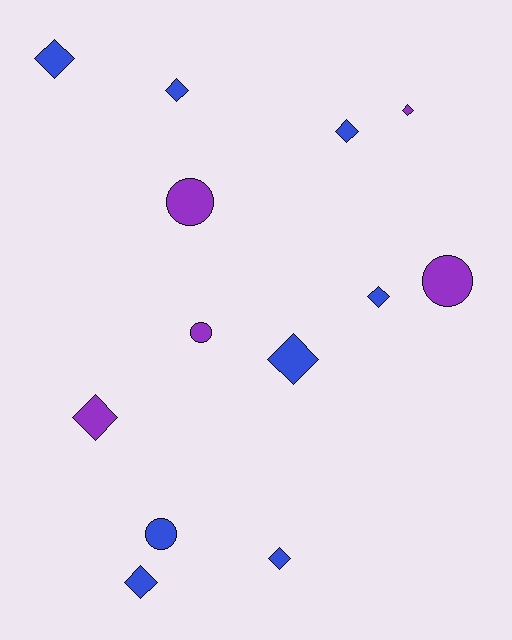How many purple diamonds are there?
There are 2 purple diamonds.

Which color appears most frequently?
Blue, with 8 objects.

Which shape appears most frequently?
Diamond, with 9 objects.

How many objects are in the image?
There are 13 objects.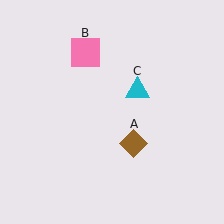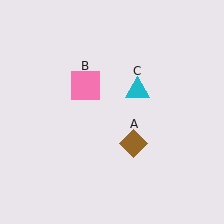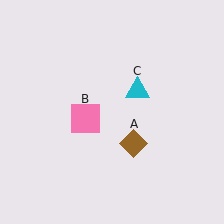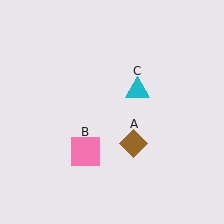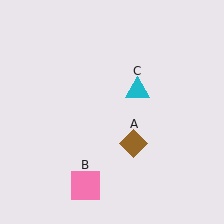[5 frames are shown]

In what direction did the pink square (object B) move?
The pink square (object B) moved down.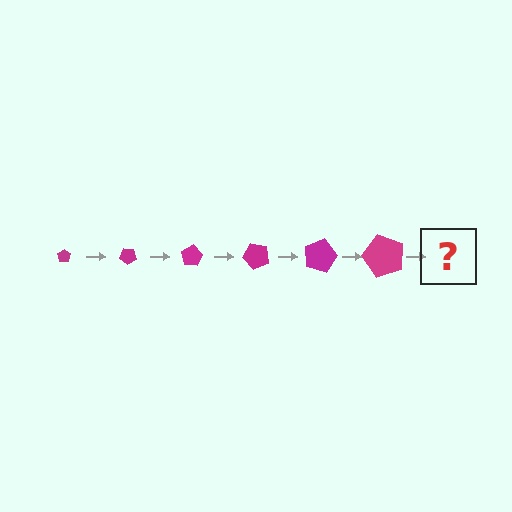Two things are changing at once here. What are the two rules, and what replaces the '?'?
The two rules are that the pentagon grows larger each step and it rotates 40 degrees each step. The '?' should be a pentagon, larger than the previous one and rotated 240 degrees from the start.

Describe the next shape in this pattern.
It should be a pentagon, larger than the previous one and rotated 240 degrees from the start.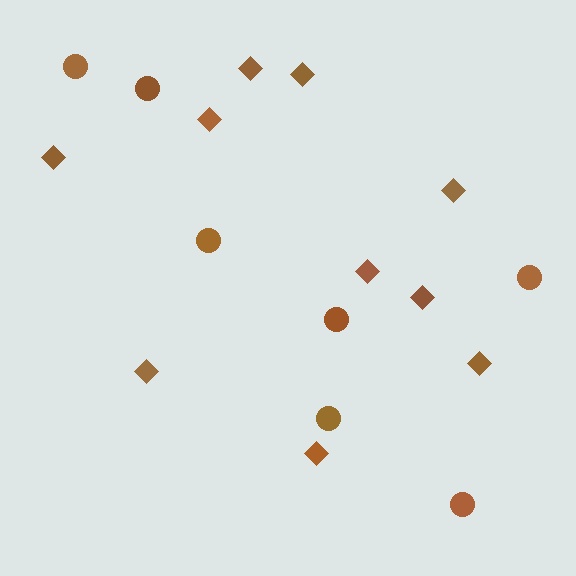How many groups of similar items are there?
There are 2 groups: one group of diamonds (10) and one group of circles (7).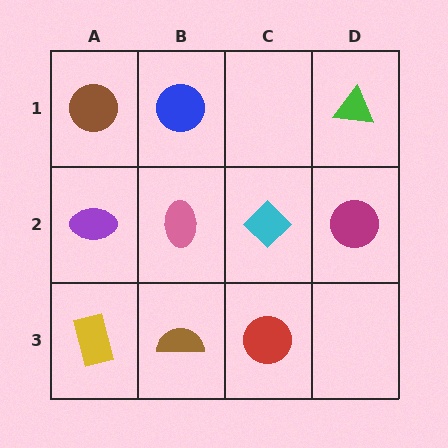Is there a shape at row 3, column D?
No, that cell is empty.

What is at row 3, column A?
A yellow rectangle.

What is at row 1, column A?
A brown circle.